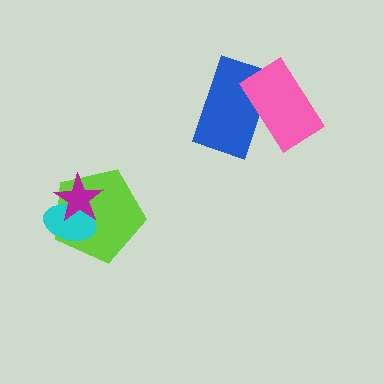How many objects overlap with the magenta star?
2 objects overlap with the magenta star.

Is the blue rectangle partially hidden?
Yes, it is partially covered by another shape.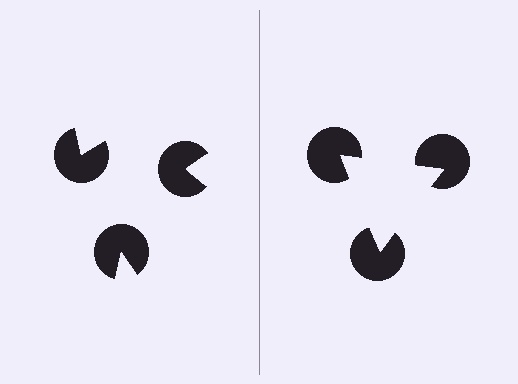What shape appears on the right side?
An illusory triangle.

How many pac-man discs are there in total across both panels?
6 — 3 on each side.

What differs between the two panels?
The pac-man discs are positioned identically on both sides; only the wedge orientations differ. On the right they align to a triangle; on the left they are misaligned.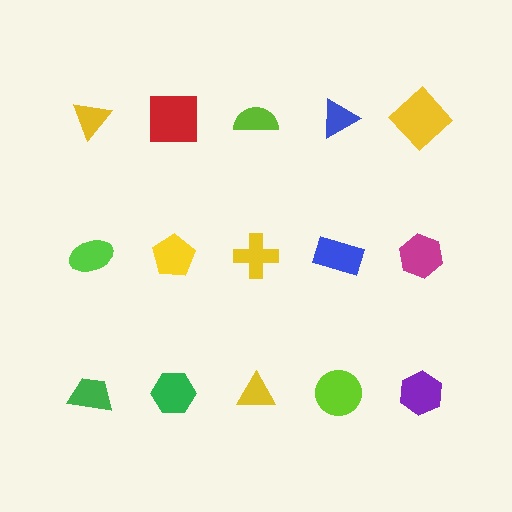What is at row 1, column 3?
A lime semicircle.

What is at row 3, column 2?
A green hexagon.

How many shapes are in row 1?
5 shapes.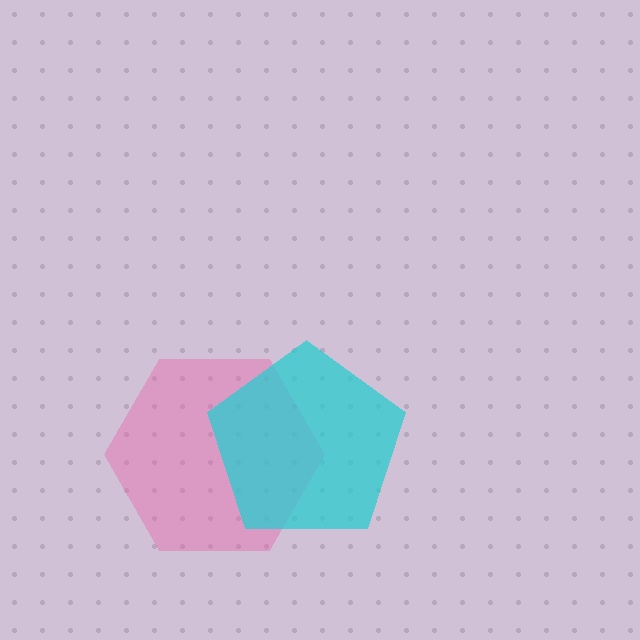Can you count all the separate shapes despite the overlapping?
Yes, there are 2 separate shapes.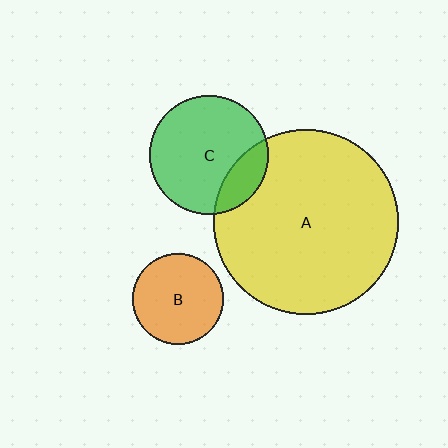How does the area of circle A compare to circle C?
Approximately 2.4 times.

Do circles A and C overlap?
Yes.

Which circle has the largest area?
Circle A (yellow).